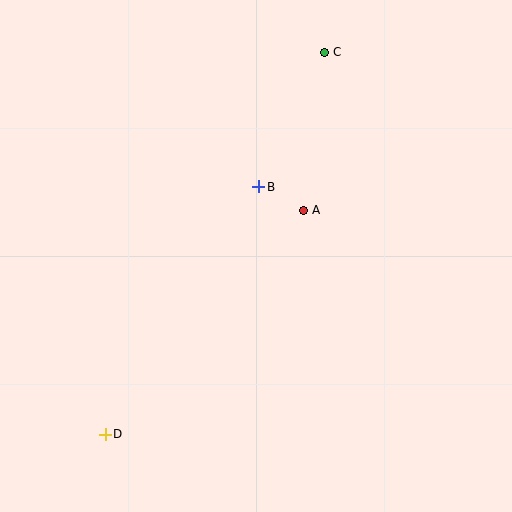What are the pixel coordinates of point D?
Point D is at (105, 434).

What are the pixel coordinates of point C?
Point C is at (325, 52).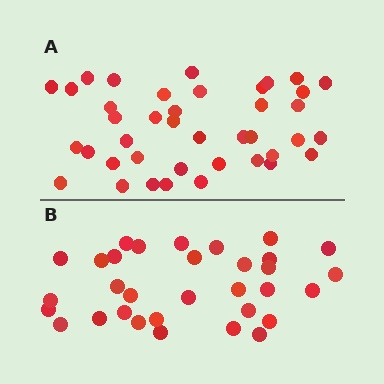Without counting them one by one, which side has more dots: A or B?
Region A (the top region) has more dots.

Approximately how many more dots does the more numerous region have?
Region A has roughly 8 or so more dots than region B.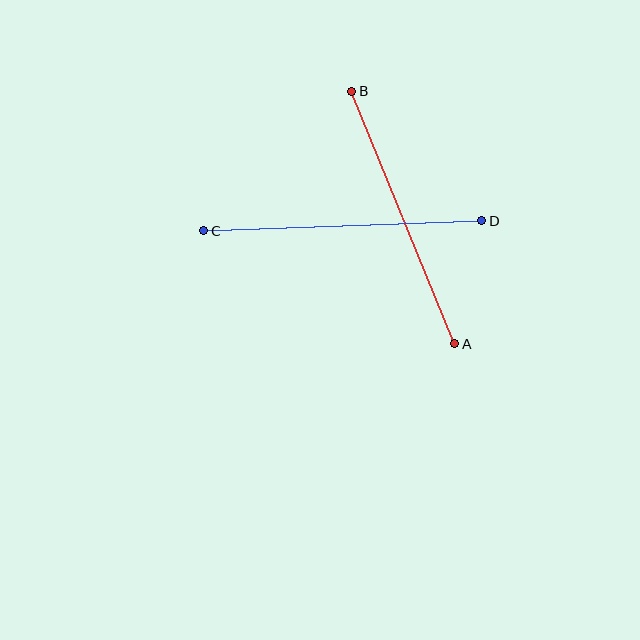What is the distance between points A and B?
The distance is approximately 273 pixels.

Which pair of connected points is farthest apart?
Points C and D are farthest apart.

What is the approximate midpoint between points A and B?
The midpoint is at approximately (403, 217) pixels.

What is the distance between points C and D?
The distance is approximately 278 pixels.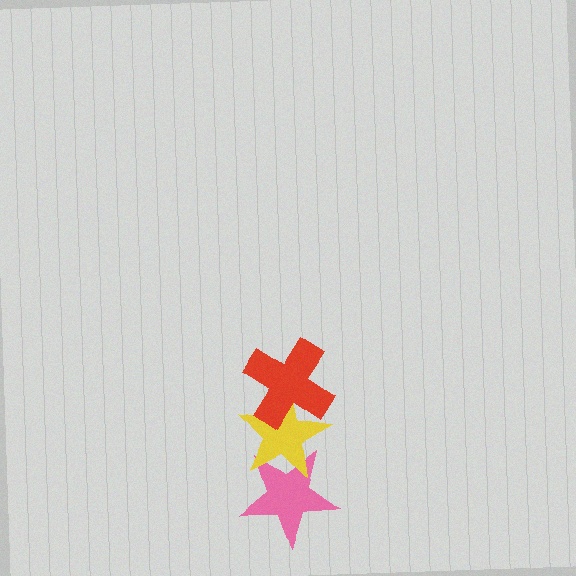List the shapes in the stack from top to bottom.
From top to bottom: the red cross, the yellow star, the pink star.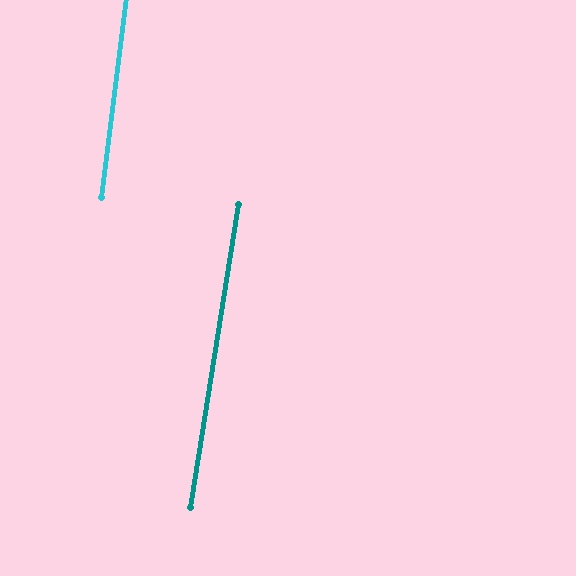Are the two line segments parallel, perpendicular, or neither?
Parallel — their directions differ by only 1.9°.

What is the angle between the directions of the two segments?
Approximately 2 degrees.